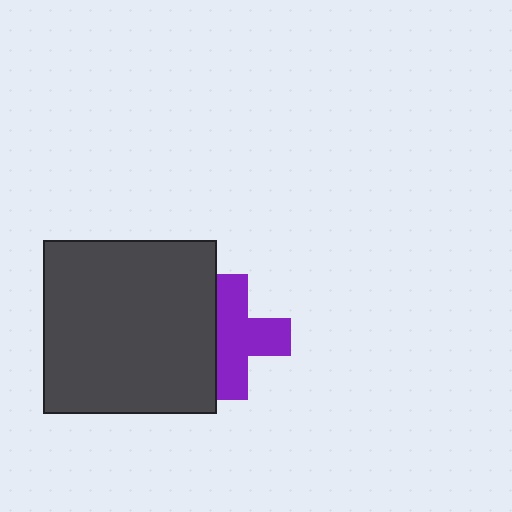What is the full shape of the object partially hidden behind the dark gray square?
The partially hidden object is a purple cross.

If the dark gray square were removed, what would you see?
You would see the complete purple cross.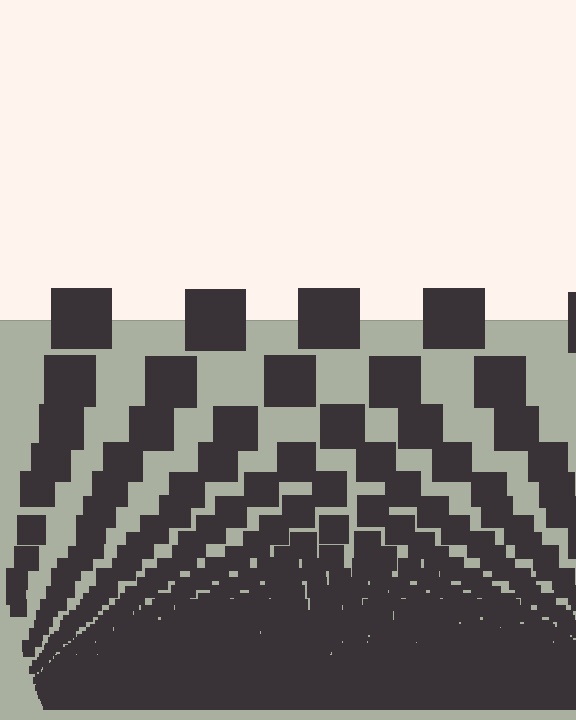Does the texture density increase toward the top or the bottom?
Density increases toward the bottom.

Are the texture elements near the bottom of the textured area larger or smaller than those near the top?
Smaller. The gradient is inverted — elements near the bottom are smaller and denser.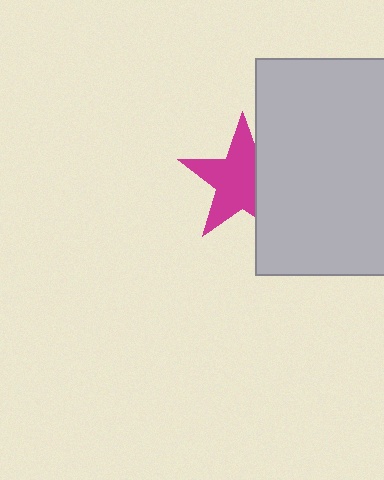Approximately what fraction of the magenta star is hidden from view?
Roughly 31% of the magenta star is hidden behind the light gray rectangle.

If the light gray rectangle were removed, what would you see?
You would see the complete magenta star.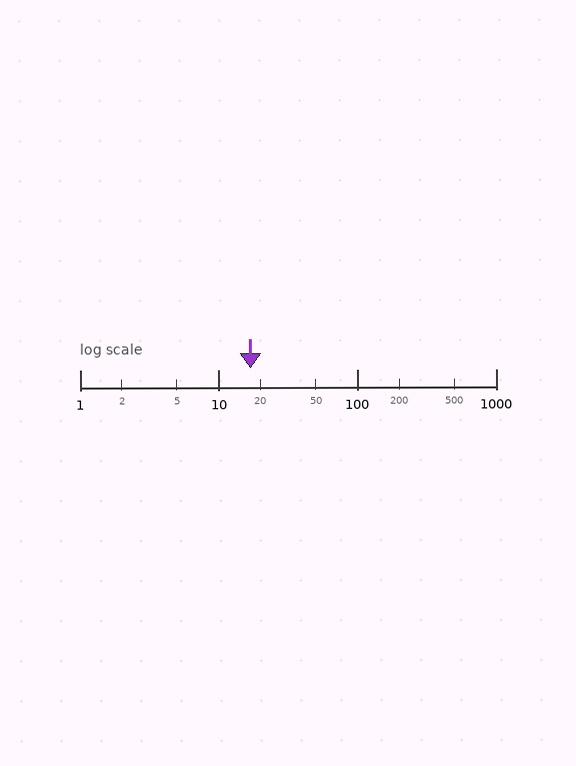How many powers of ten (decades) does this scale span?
The scale spans 3 decades, from 1 to 1000.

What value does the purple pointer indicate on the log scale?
The pointer indicates approximately 17.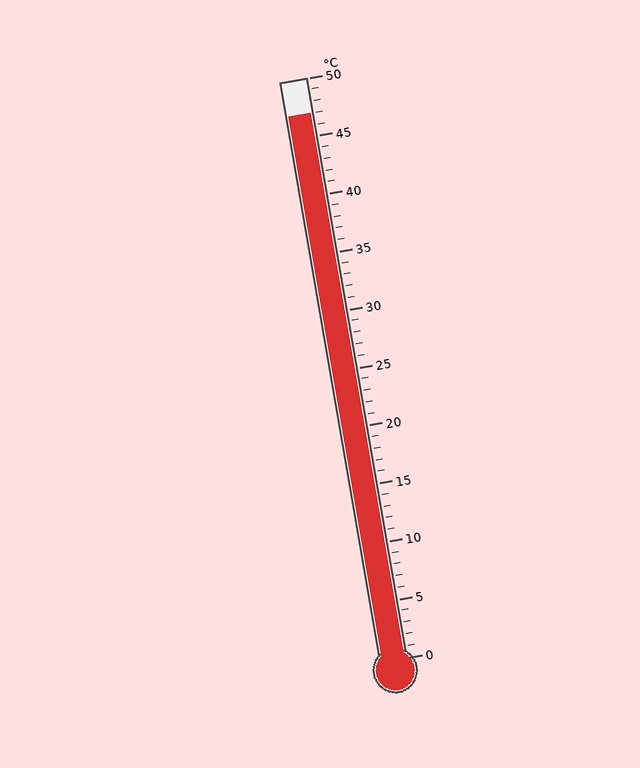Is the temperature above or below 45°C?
The temperature is above 45°C.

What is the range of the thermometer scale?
The thermometer scale ranges from 0°C to 50°C.